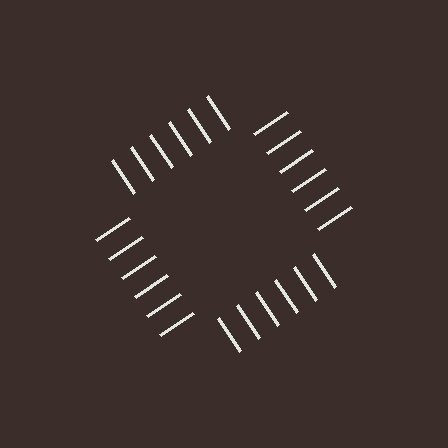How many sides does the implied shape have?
4 sides — the line-ends trace a square.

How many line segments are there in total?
24 — 6 along each of the 4 edges.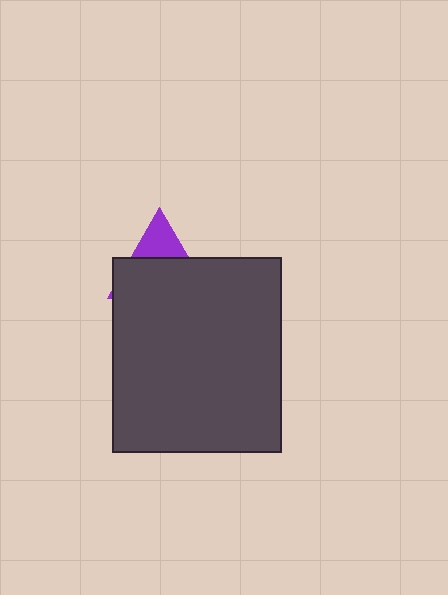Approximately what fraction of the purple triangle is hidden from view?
Roughly 69% of the purple triangle is hidden behind the dark gray rectangle.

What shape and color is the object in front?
The object in front is a dark gray rectangle.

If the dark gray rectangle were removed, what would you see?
You would see the complete purple triangle.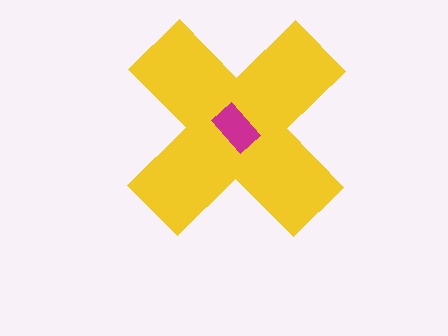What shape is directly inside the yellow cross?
The magenta rectangle.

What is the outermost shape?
The yellow cross.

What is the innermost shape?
The magenta rectangle.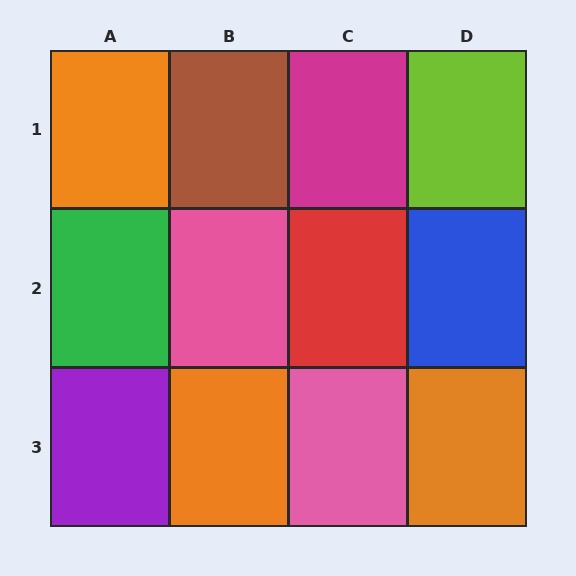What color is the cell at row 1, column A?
Orange.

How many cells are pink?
2 cells are pink.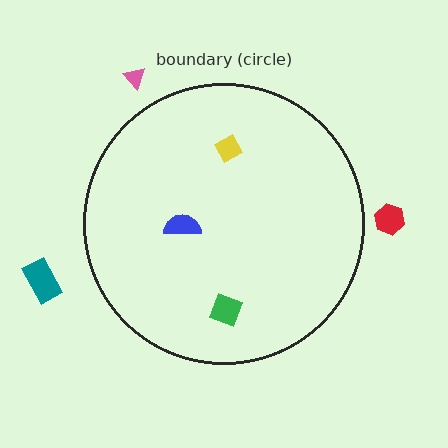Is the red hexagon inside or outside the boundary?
Outside.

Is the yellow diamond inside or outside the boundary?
Inside.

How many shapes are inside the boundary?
3 inside, 3 outside.